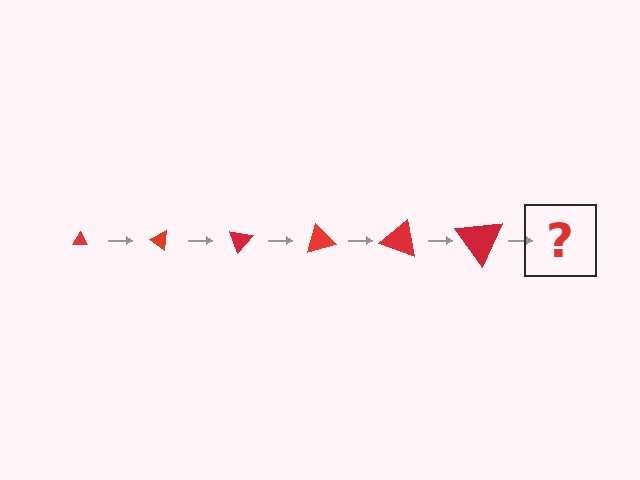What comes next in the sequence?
The next element should be a triangle, larger than the previous one and rotated 210 degrees from the start.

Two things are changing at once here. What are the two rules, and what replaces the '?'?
The two rules are that the triangle grows larger each step and it rotates 35 degrees each step. The '?' should be a triangle, larger than the previous one and rotated 210 degrees from the start.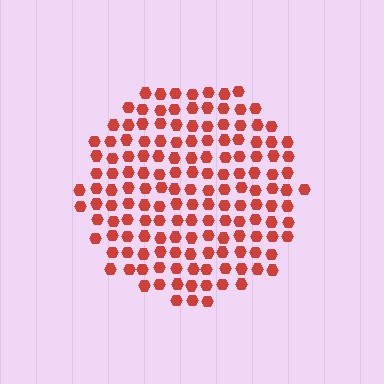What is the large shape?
The large shape is a circle.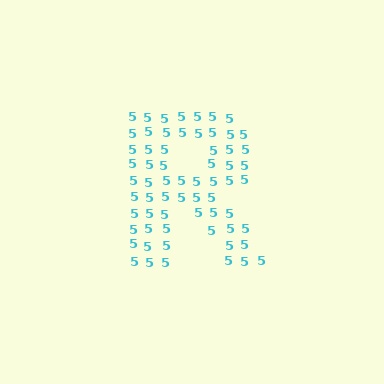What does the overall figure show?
The overall figure shows the letter R.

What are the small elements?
The small elements are digit 5's.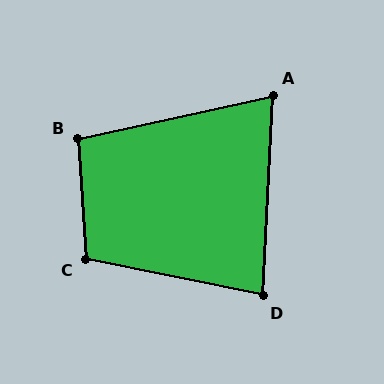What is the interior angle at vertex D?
Approximately 81 degrees (acute).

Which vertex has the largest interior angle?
C, at approximately 105 degrees.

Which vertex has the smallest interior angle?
A, at approximately 75 degrees.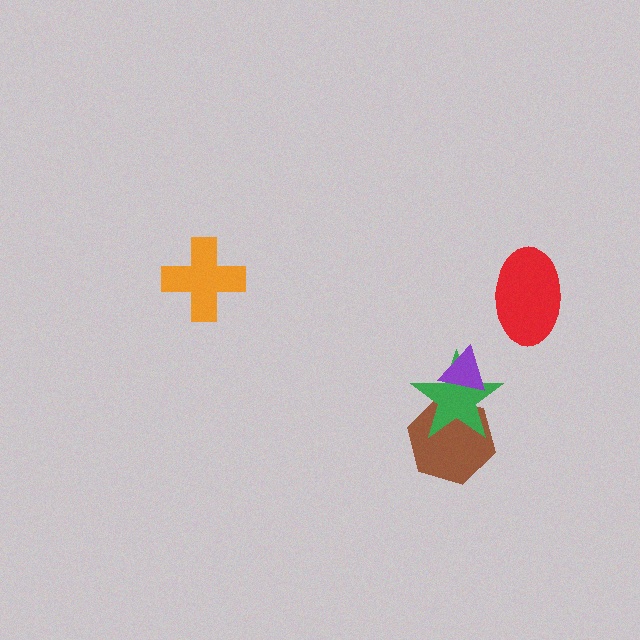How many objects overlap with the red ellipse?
0 objects overlap with the red ellipse.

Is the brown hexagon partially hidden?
Yes, it is partially covered by another shape.